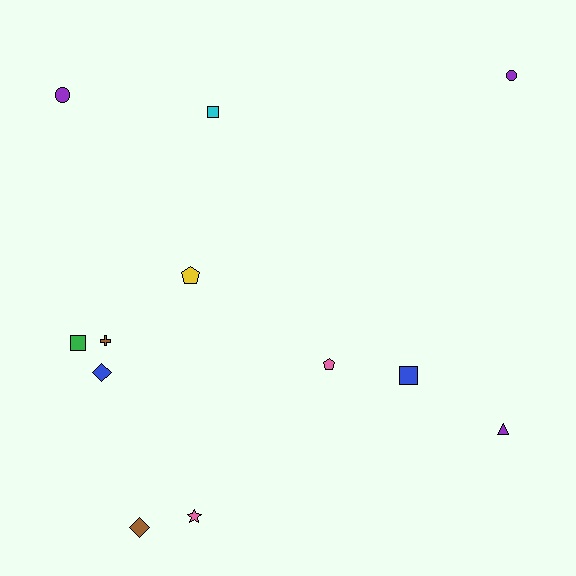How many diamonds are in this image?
There are 2 diamonds.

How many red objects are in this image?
There are no red objects.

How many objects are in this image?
There are 12 objects.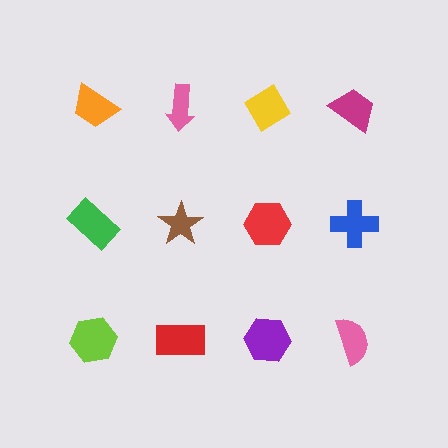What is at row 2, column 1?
A green rectangle.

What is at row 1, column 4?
A magenta trapezoid.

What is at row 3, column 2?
A red rectangle.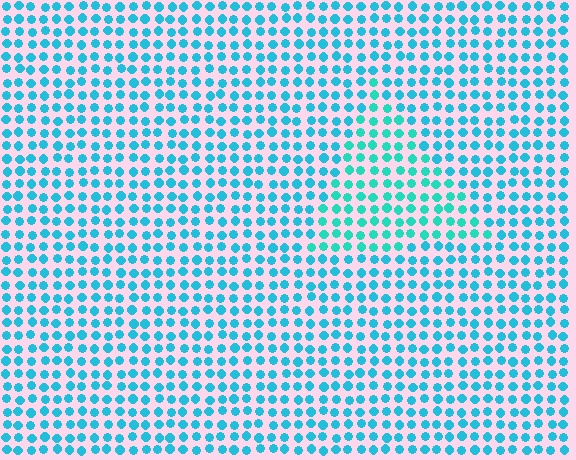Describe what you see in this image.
The image is filled with small cyan elements in a uniform arrangement. A triangle-shaped region is visible where the elements are tinted to a slightly different hue, forming a subtle color boundary.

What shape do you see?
I see a triangle.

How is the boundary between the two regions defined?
The boundary is defined purely by a slight shift in hue (about 20 degrees). Spacing, size, and orientation are identical on both sides.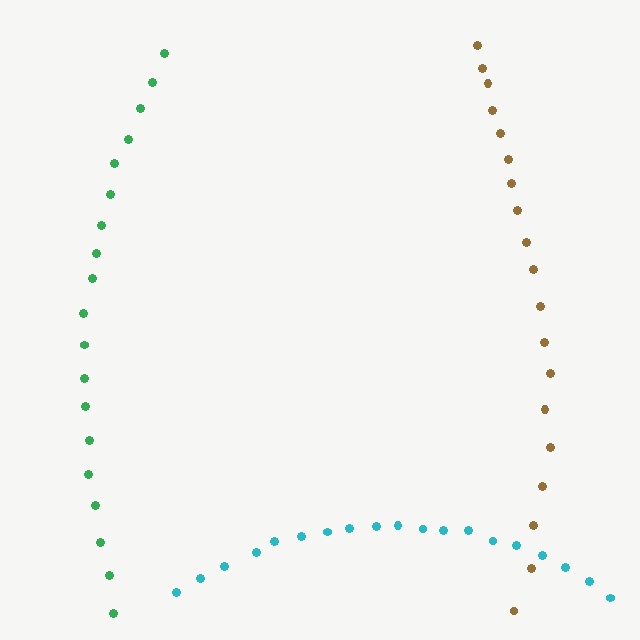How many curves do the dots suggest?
There are 3 distinct paths.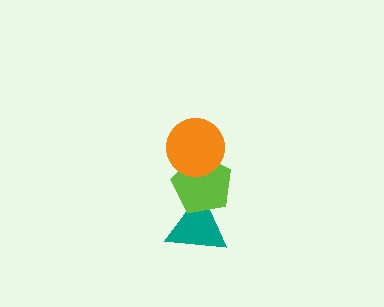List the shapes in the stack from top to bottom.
From top to bottom: the orange circle, the lime pentagon, the teal triangle.